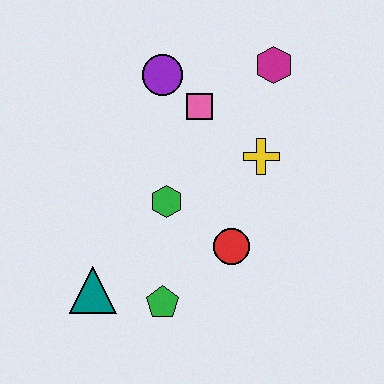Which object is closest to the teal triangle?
The green pentagon is closest to the teal triangle.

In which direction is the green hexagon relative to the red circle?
The green hexagon is to the left of the red circle.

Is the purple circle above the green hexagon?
Yes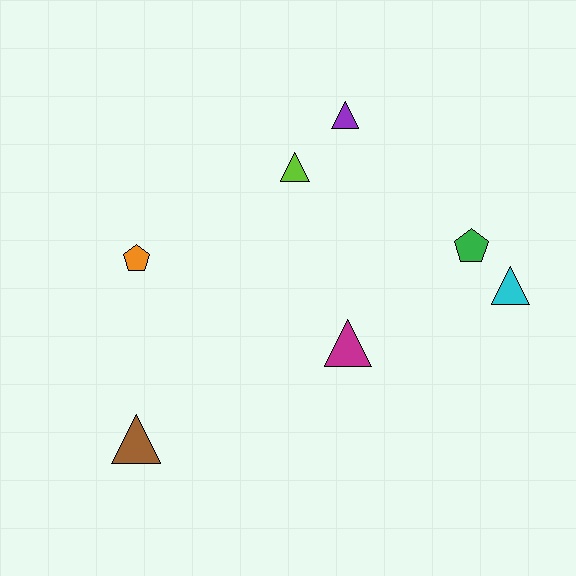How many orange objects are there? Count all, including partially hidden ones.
There is 1 orange object.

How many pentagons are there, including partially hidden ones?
There are 2 pentagons.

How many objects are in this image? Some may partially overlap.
There are 7 objects.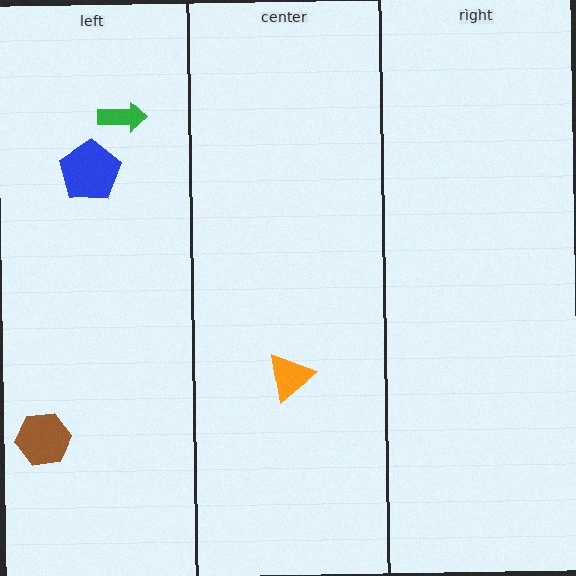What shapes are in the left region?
The green arrow, the blue pentagon, the brown hexagon.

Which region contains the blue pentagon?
The left region.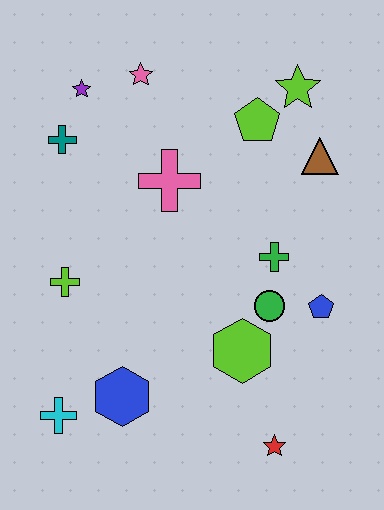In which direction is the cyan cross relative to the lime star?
The cyan cross is below the lime star.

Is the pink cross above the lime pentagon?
No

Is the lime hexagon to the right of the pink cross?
Yes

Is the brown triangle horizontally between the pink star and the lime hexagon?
No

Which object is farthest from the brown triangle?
The cyan cross is farthest from the brown triangle.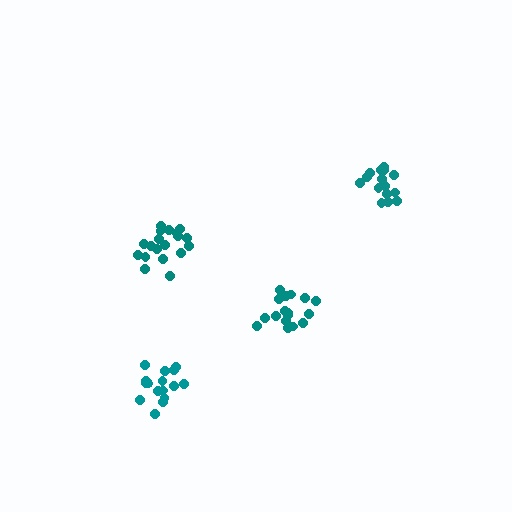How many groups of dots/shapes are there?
There are 4 groups.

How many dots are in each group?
Group 1: 17 dots, Group 2: 16 dots, Group 3: 16 dots, Group 4: 19 dots (68 total).